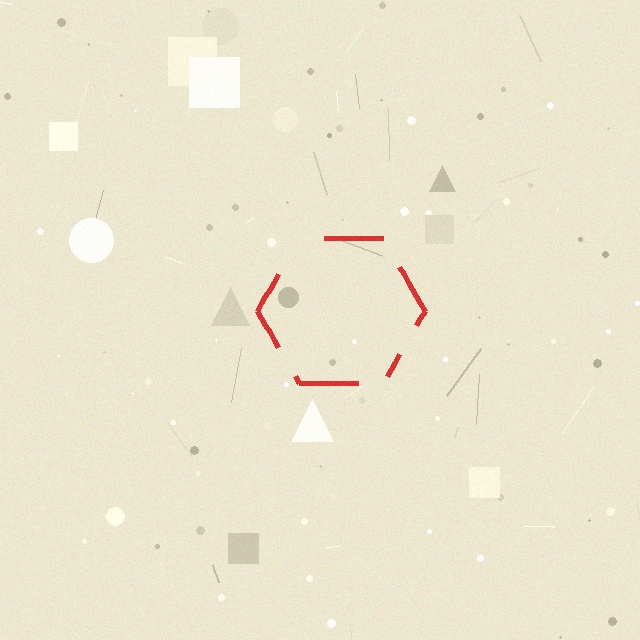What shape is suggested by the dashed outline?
The dashed outline suggests a hexagon.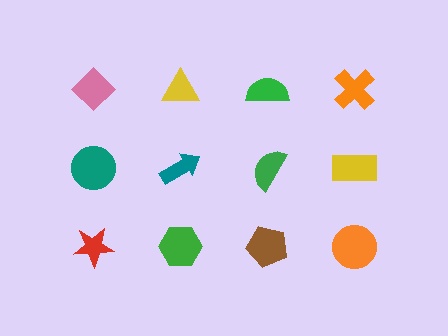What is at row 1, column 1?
A pink diamond.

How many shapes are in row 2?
4 shapes.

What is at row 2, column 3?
A green semicircle.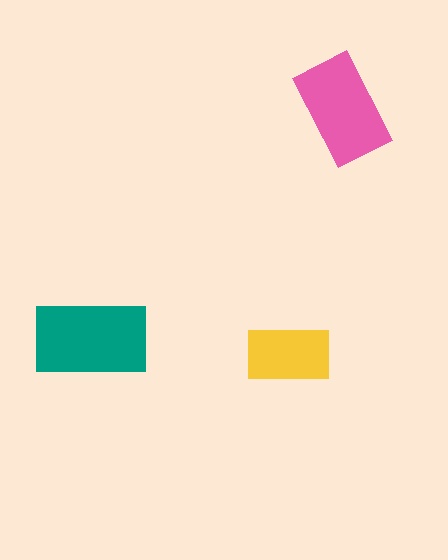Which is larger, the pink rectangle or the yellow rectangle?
The pink one.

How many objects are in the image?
There are 3 objects in the image.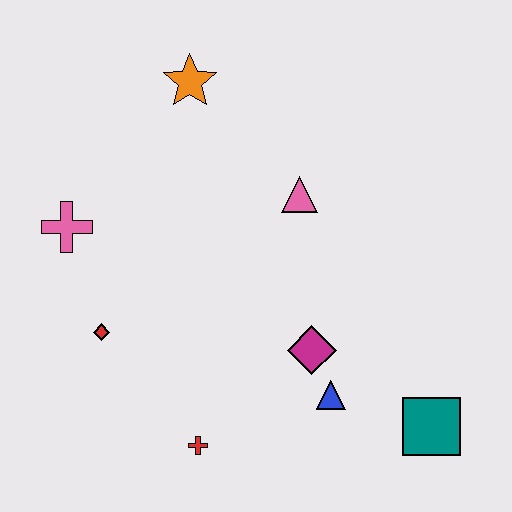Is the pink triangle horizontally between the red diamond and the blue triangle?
Yes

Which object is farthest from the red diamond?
The teal square is farthest from the red diamond.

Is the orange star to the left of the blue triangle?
Yes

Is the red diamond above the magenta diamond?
Yes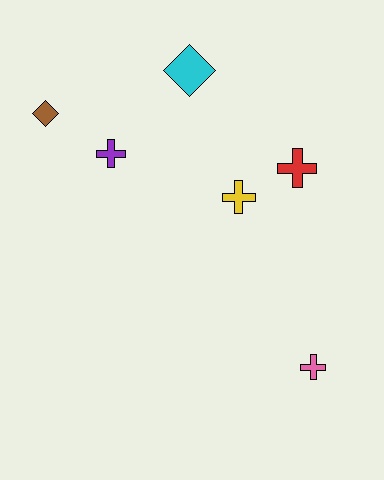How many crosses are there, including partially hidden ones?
There are 4 crosses.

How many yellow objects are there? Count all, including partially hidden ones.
There is 1 yellow object.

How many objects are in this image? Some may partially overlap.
There are 6 objects.